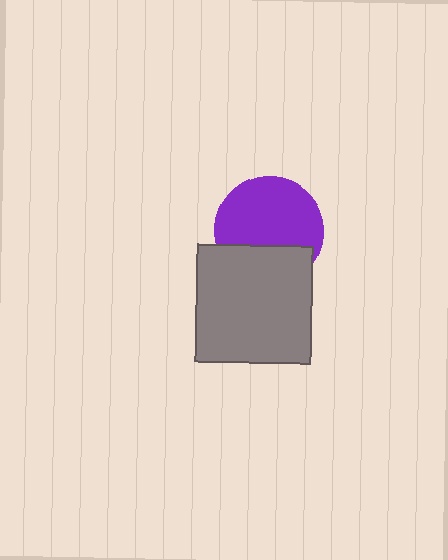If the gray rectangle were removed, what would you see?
You would see the complete purple circle.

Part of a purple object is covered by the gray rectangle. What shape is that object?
It is a circle.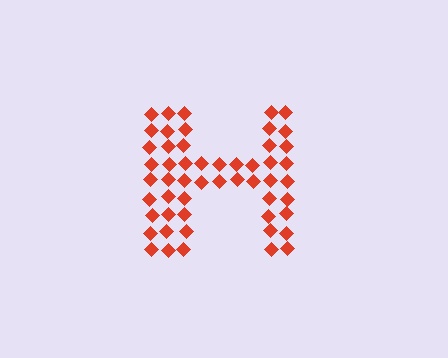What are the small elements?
The small elements are diamonds.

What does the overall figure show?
The overall figure shows the letter H.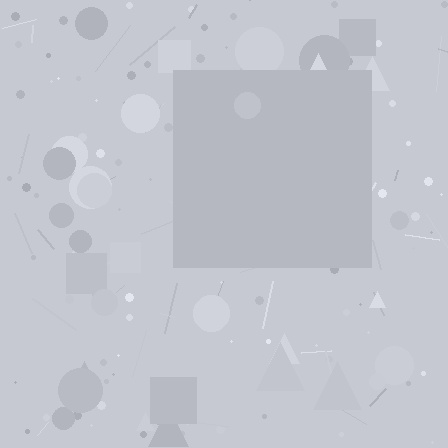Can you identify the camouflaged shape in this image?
The camouflaged shape is a square.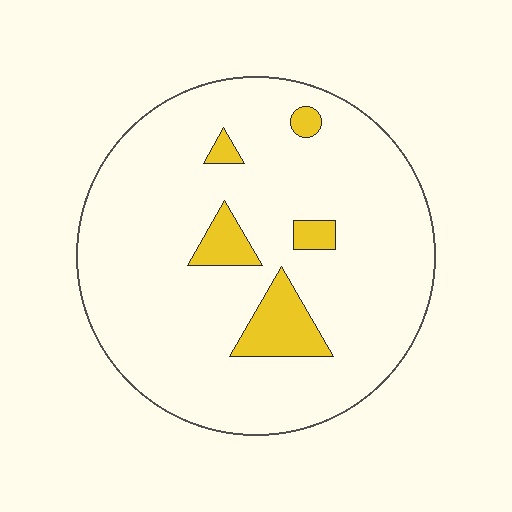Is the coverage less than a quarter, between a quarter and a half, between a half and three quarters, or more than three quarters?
Less than a quarter.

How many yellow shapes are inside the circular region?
5.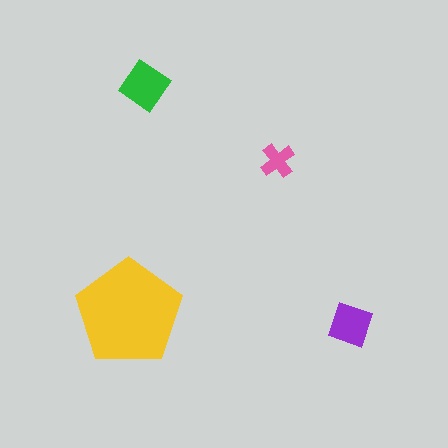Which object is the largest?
The yellow pentagon.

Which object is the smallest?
The pink cross.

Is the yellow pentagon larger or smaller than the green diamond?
Larger.